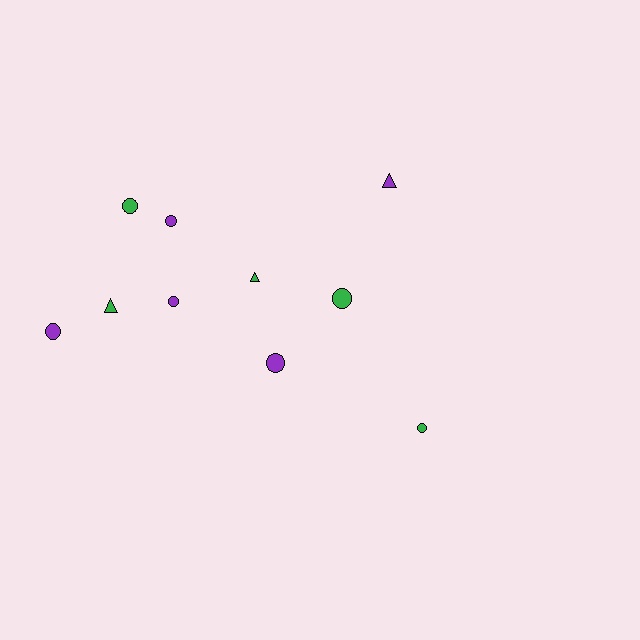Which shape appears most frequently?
Circle, with 7 objects.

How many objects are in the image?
There are 10 objects.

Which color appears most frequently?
Purple, with 5 objects.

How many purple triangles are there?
There is 1 purple triangle.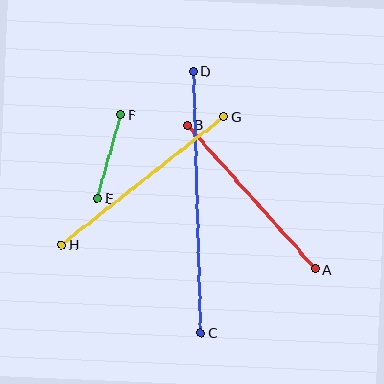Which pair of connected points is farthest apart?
Points C and D are farthest apart.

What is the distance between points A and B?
The distance is approximately 193 pixels.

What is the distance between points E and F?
The distance is approximately 87 pixels.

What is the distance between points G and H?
The distance is approximately 207 pixels.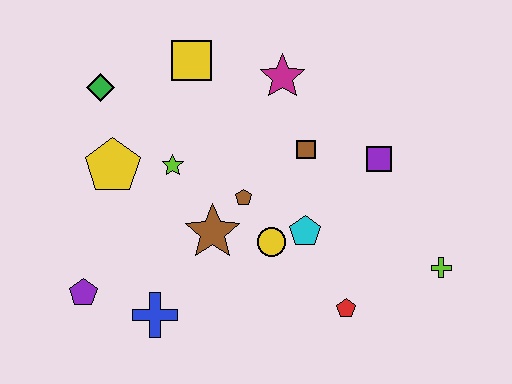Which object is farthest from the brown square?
The purple pentagon is farthest from the brown square.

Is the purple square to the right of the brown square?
Yes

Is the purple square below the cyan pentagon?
No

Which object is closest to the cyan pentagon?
The yellow circle is closest to the cyan pentagon.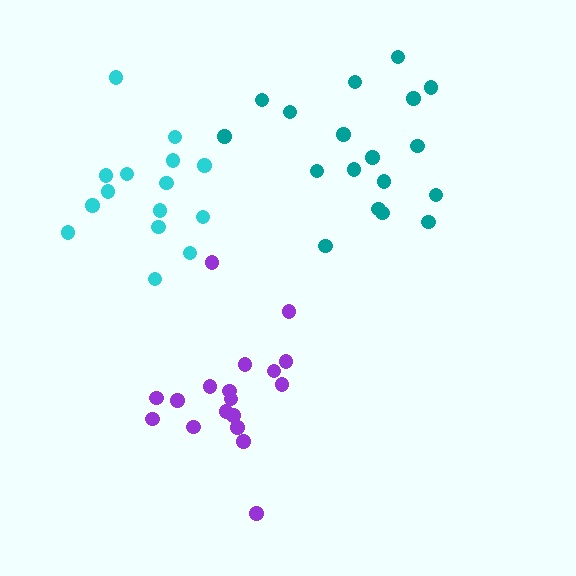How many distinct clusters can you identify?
There are 3 distinct clusters.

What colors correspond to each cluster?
The clusters are colored: teal, purple, cyan.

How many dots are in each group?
Group 1: 18 dots, Group 2: 18 dots, Group 3: 15 dots (51 total).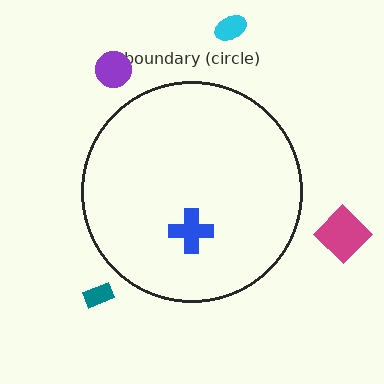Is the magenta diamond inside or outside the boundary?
Outside.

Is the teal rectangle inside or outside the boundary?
Outside.